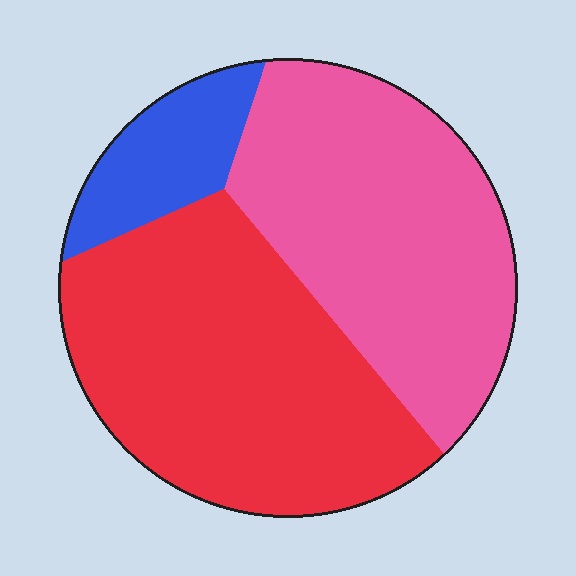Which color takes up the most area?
Red, at roughly 45%.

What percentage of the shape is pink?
Pink covers about 40% of the shape.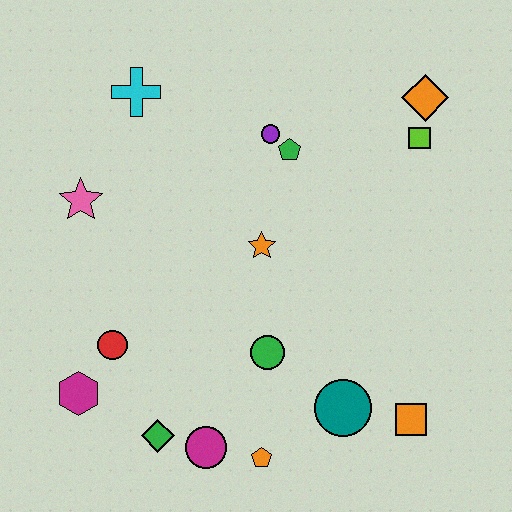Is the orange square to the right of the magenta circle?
Yes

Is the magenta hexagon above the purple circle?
No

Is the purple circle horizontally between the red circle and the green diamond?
No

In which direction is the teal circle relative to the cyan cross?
The teal circle is below the cyan cross.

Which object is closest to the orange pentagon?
The magenta circle is closest to the orange pentagon.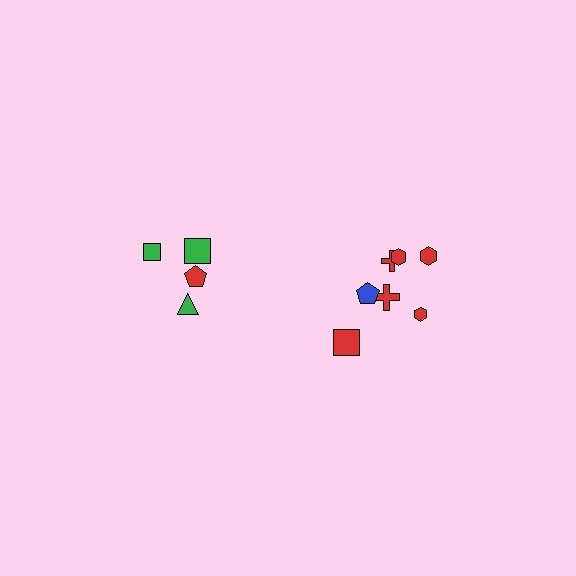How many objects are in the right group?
There are 7 objects.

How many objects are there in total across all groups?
There are 11 objects.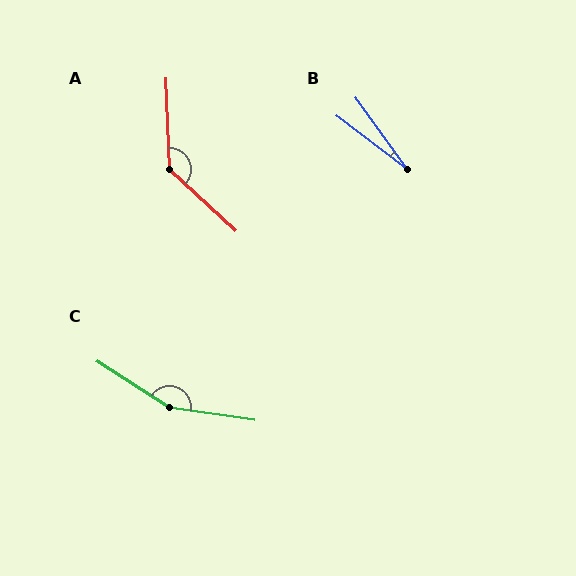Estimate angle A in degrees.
Approximately 135 degrees.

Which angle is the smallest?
B, at approximately 17 degrees.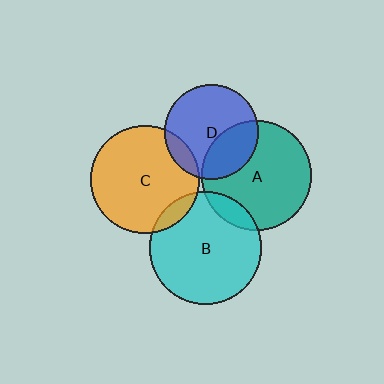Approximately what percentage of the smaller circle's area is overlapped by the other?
Approximately 30%.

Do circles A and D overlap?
Yes.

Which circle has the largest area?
Circle B (cyan).